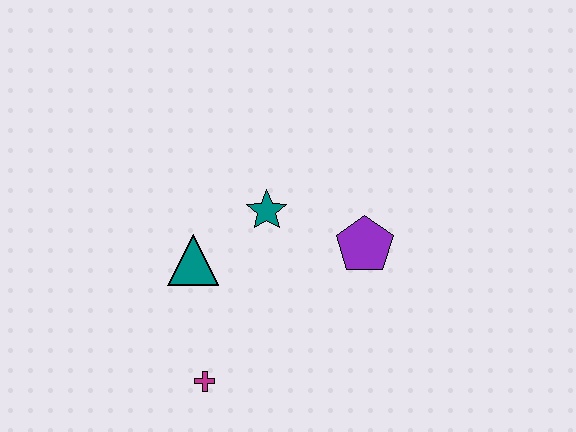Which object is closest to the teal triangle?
The teal star is closest to the teal triangle.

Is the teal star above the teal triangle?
Yes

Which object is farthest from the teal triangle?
The purple pentagon is farthest from the teal triangle.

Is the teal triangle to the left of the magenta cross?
Yes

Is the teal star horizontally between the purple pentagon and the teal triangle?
Yes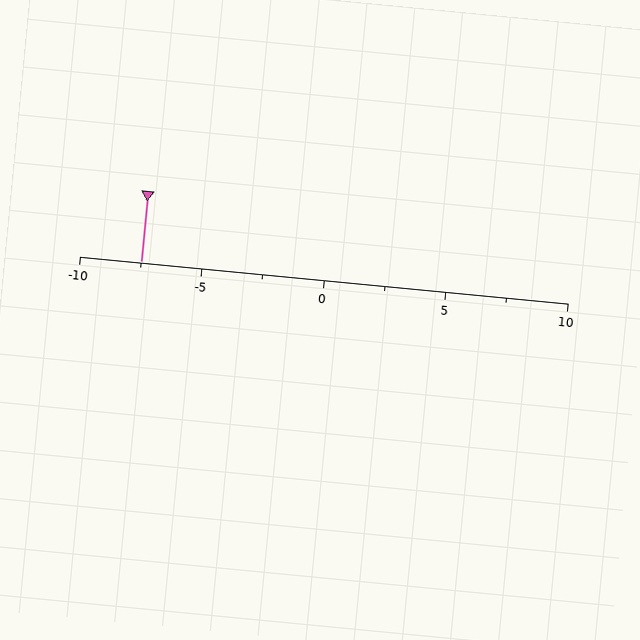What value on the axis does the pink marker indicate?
The marker indicates approximately -7.5.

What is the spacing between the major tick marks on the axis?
The major ticks are spaced 5 apart.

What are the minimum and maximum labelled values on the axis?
The axis runs from -10 to 10.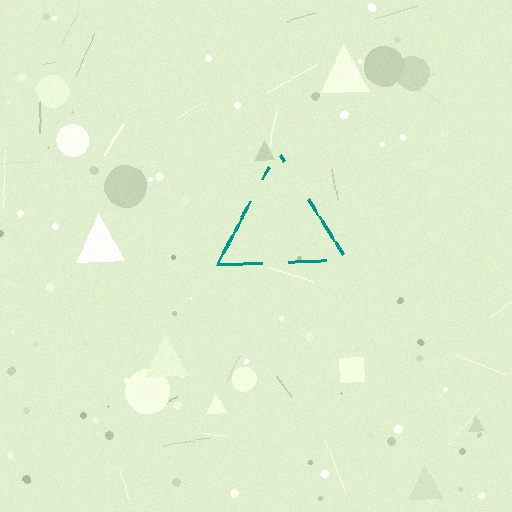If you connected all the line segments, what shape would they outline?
They would outline a triangle.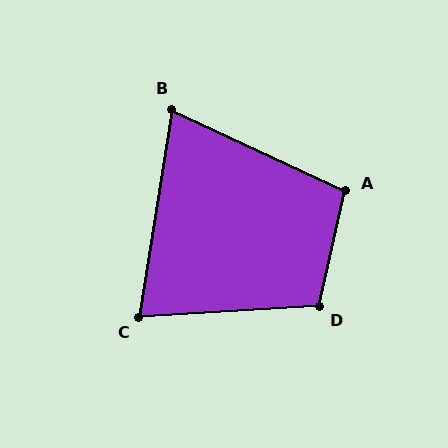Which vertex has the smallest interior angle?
B, at approximately 74 degrees.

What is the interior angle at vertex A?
Approximately 102 degrees (obtuse).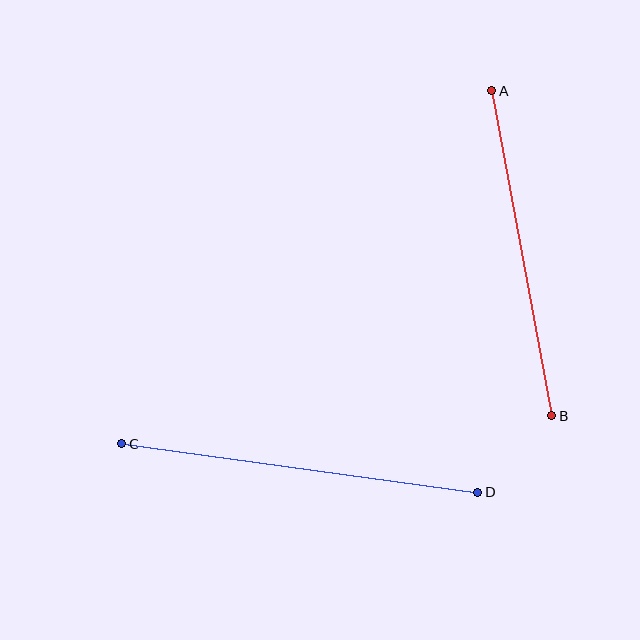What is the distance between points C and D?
The distance is approximately 359 pixels.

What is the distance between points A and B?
The distance is approximately 330 pixels.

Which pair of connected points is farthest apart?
Points C and D are farthest apart.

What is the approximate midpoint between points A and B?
The midpoint is at approximately (522, 253) pixels.